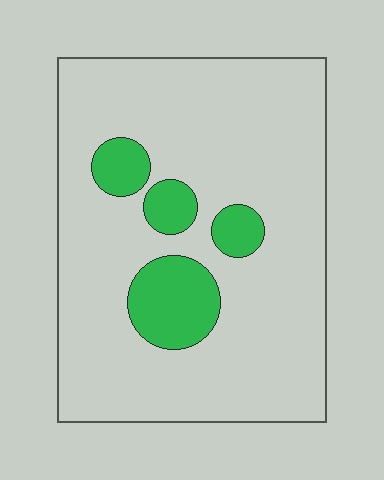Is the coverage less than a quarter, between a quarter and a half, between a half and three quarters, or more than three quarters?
Less than a quarter.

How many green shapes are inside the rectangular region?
4.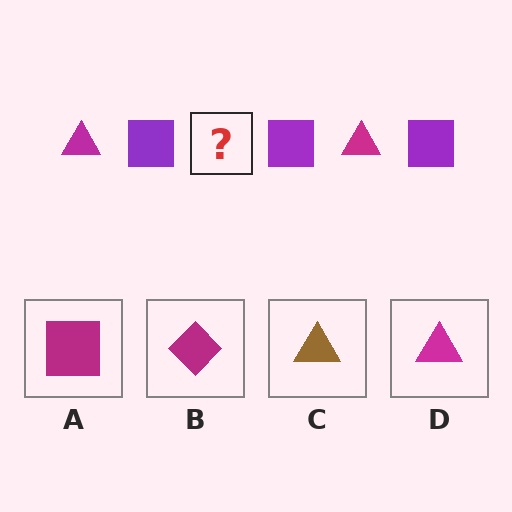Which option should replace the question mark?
Option D.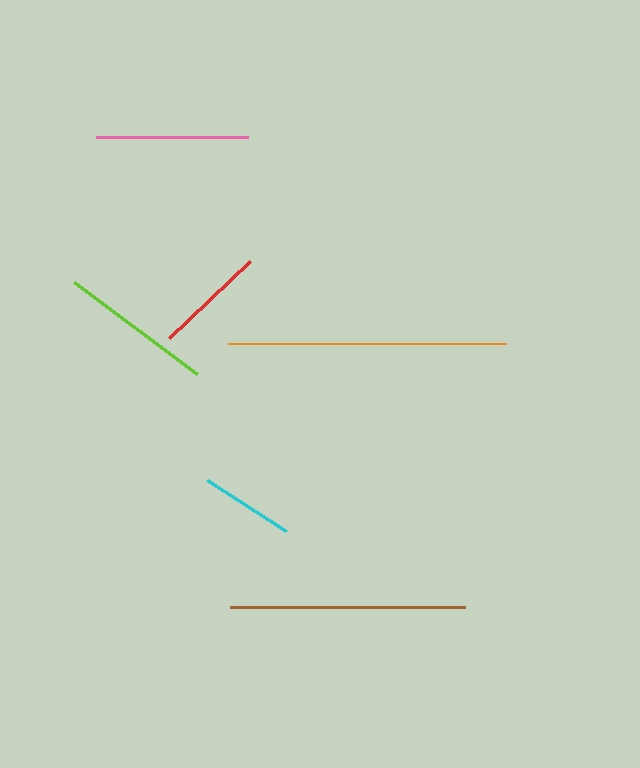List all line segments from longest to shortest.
From longest to shortest: orange, brown, lime, pink, red, cyan.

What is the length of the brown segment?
The brown segment is approximately 234 pixels long.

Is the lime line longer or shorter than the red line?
The lime line is longer than the red line.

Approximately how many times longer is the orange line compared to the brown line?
The orange line is approximately 1.2 times the length of the brown line.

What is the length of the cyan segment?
The cyan segment is approximately 94 pixels long.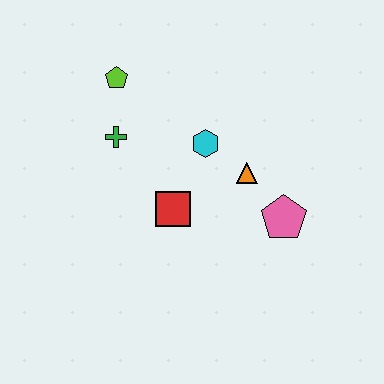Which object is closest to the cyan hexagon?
The orange triangle is closest to the cyan hexagon.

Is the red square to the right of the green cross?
Yes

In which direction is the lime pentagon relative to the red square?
The lime pentagon is above the red square.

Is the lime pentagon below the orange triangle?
No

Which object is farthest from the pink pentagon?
The lime pentagon is farthest from the pink pentagon.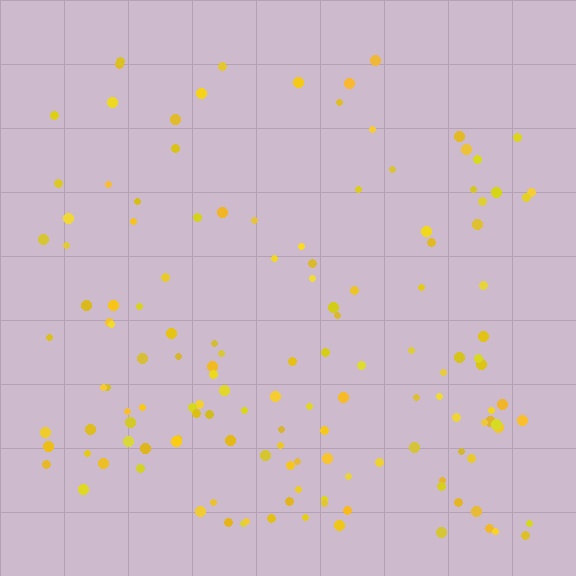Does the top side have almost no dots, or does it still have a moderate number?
Still a moderate number, just noticeably fewer than the bottom.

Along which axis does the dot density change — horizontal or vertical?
Vertical.